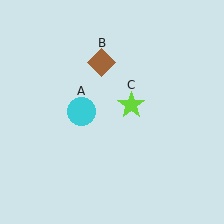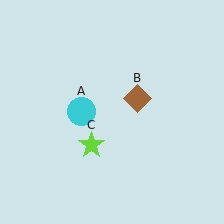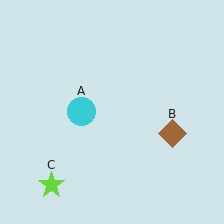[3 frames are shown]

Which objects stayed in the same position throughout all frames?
Cyan circle (object A) remained stationary.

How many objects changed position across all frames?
2 objects changed position: brown diamond (object B), lime star (object C).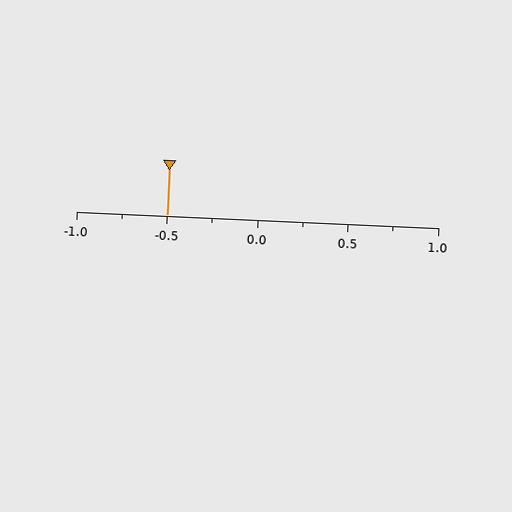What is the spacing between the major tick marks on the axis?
The major ticks are spaced 0.5 apart.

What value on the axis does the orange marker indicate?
The marker indicates approximately -0.5.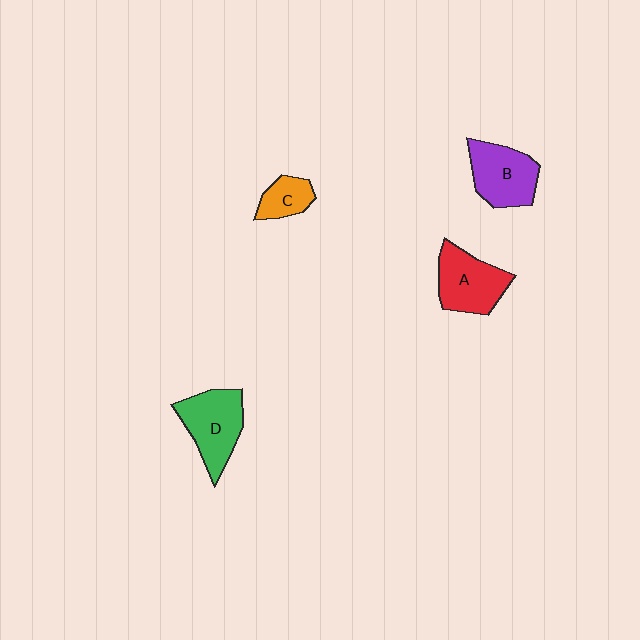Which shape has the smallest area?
Shape C (orange).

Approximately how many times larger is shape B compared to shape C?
Approximately 2.0 times.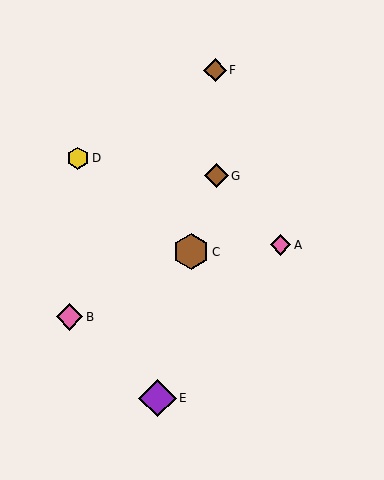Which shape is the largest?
The purple diamond (labeled E) is the largest.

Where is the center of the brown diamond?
The center of the brown diamond is at (216, 176).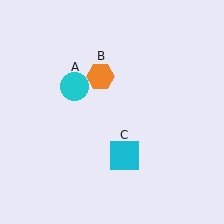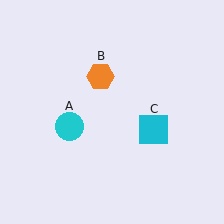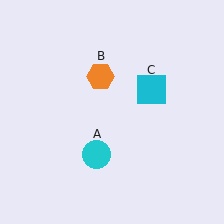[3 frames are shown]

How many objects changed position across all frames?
2 objects changed position: cyan circle (object A), cyan square (object C).